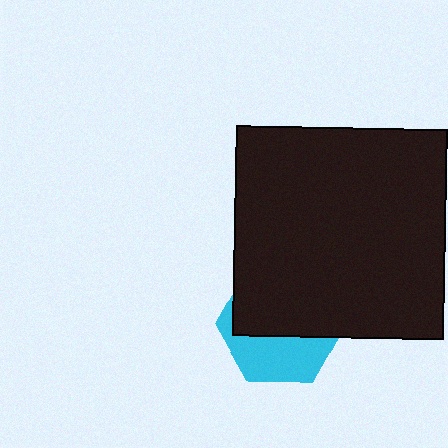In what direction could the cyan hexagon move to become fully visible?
The cyan hexagon could move down. That would shift it out from behind the black square entirely.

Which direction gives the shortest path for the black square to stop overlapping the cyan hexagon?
Moving up gives the shortest separation.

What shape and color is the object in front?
The object in front is a black square.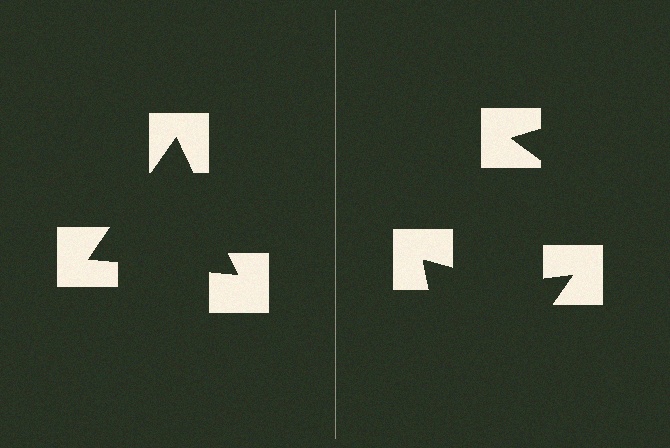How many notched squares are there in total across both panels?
6 — 3 on each side.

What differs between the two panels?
The notched squares are positioned identically on both sides; only the wedge orientations differ. On the left they align to a triangle; on the right they are misaligned.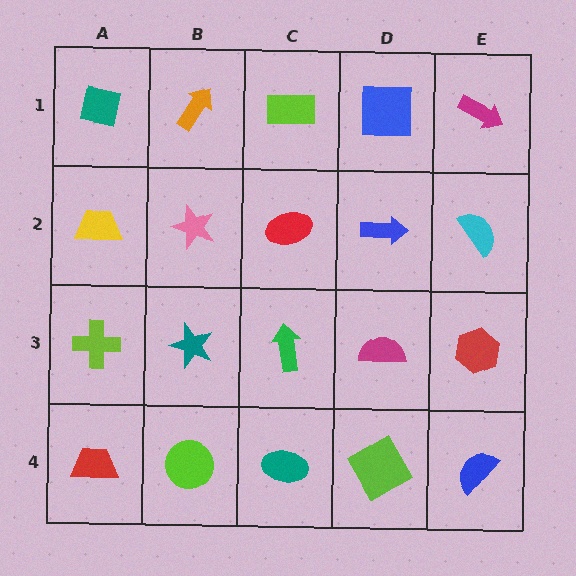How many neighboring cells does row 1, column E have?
2.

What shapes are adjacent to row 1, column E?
A cyan semicircle (row 2, column E), a blue square (row 1, column D).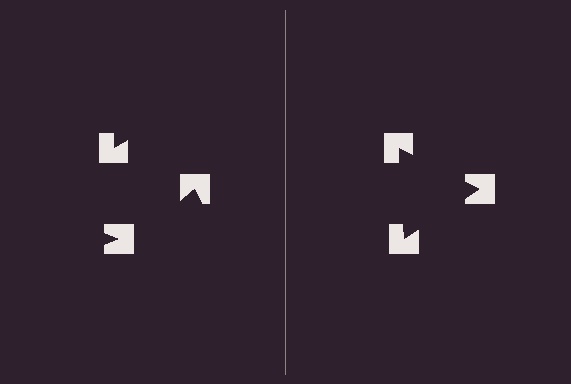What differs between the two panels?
The notched squares are positioned identically on both sides; only the wedge orientations differ. On the right they align to a triangle; on the left they are misaligned.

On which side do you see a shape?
An illusory triangle appears on the right side. On the left side the wedge cuts are rotated, so no coherent shape forms.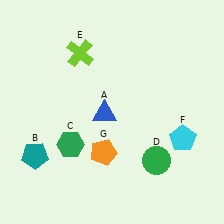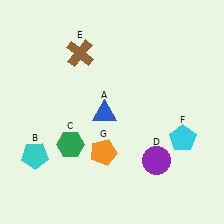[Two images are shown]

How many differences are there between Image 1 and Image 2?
There are 3 differences between the two images.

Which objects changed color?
B changed from teal to cyan. D changed from green to purple. E changed from lime to brown.